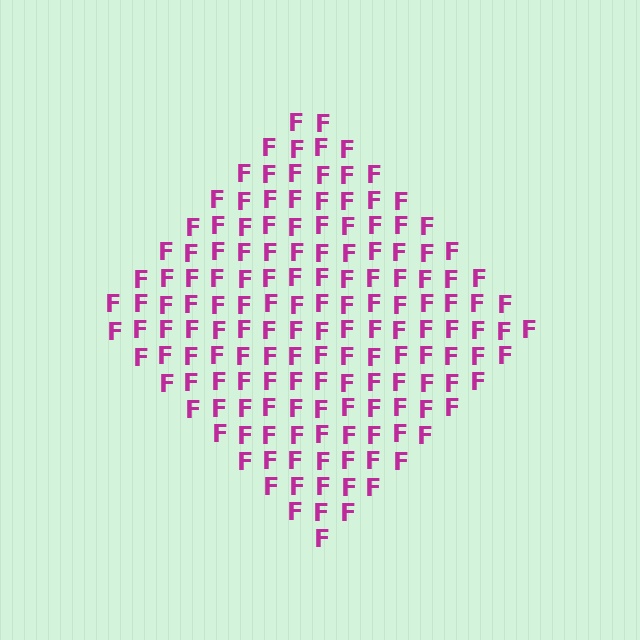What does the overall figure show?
The overall figure shows a diamond.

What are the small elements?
The small elements are letter F's.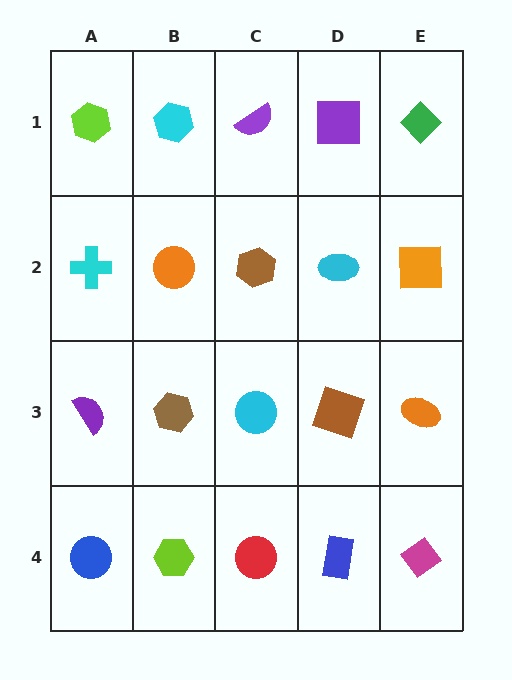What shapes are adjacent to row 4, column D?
A brown square (row 3, column D), a red circle (row 4, column C), a magenta diamond (row 4, column E).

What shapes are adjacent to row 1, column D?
A cyan ellipse (row 2, column D), a purple semicircle (row 1, column C), a green diamond (row 1, column E).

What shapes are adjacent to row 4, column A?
A purple semicircle (row 3, column A), a lime hexagon (row 4, column B).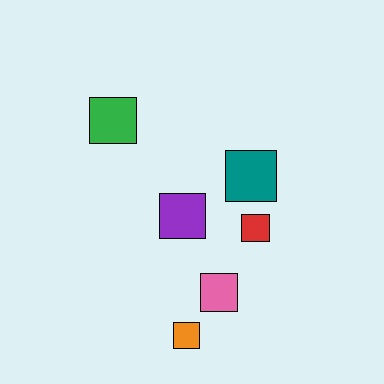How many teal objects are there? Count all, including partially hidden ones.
There is 1 teal object.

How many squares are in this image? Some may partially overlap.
There are 6 squares.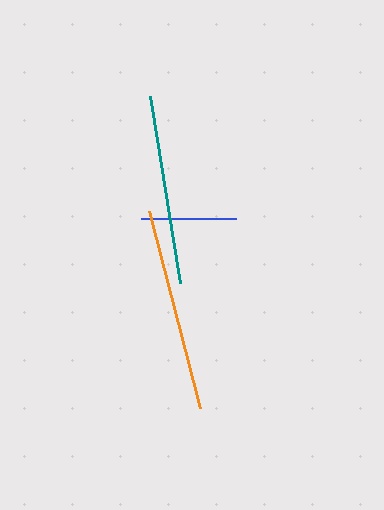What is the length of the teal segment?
The teal segment is approximately 189 pixels long.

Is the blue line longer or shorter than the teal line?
The teal line is longer than the blue line.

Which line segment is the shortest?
The blue line is the shortest at approximately 95 pixels.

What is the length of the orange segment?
The orange segment is approximately 203 pixels long.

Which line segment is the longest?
The orange line is the longest at approximately 203 pixels.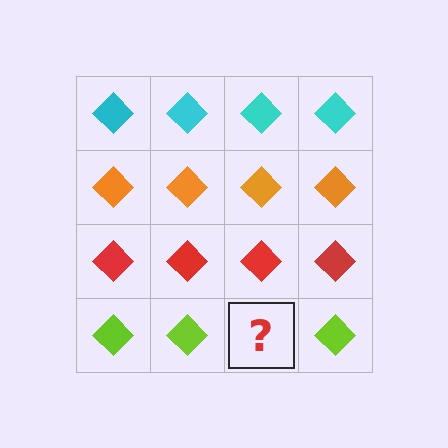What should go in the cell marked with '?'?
The missing cell should contain a lime diamond.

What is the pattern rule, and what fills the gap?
The rule is that each row has a consistent color. The gap should be filled with a lime diamond.